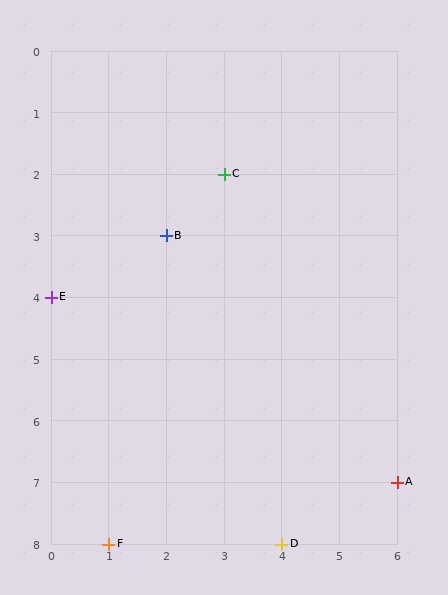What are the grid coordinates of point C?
Point C is at grid coordinates (3, 2).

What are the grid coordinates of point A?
Point A is at grid coordinates (6, 7).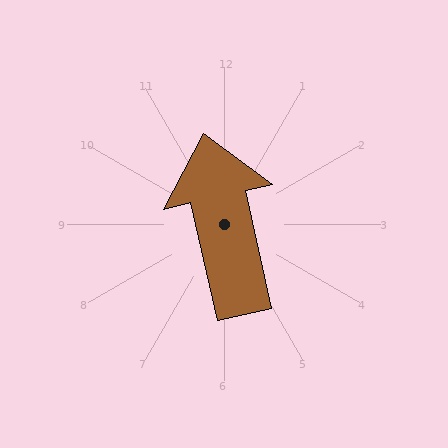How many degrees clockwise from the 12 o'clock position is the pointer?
Approximately 347 degrees.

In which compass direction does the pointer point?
North.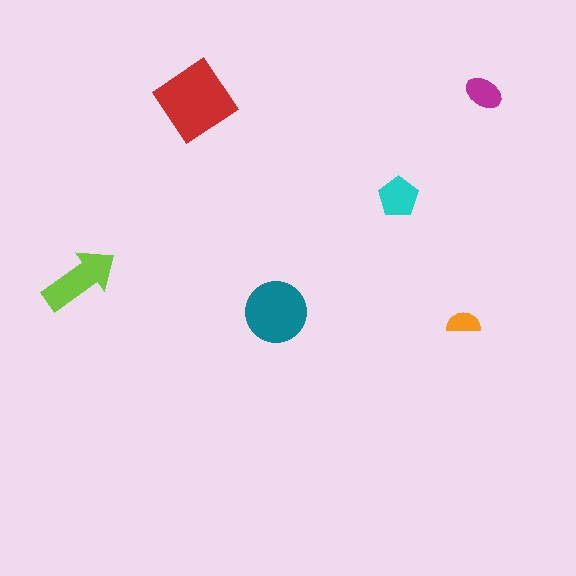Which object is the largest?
The red diamond.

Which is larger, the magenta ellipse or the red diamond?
The red diamond.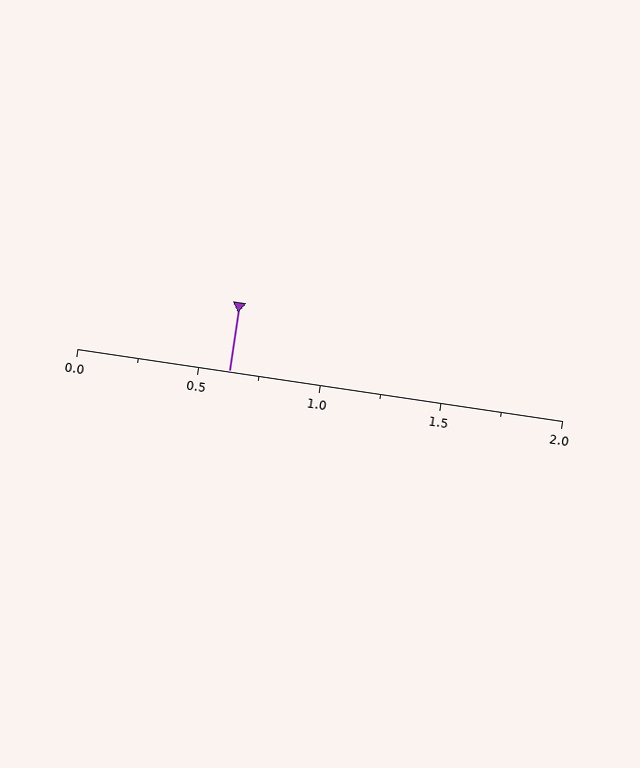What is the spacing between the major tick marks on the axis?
The major ticks are spaced 0.5 apart.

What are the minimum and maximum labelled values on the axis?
The axis runs from 0.0 to 2.0.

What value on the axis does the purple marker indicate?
The marker indicates approximately 0.62.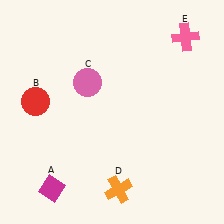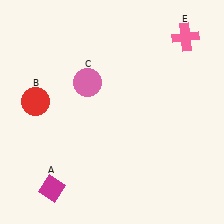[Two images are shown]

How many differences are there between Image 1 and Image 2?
There is 1 difference between the two images.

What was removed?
The orange cross (D) was removed in Image 2.